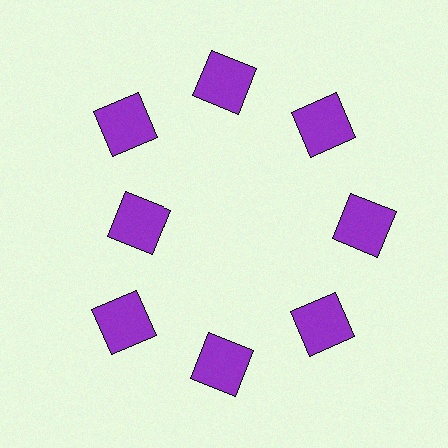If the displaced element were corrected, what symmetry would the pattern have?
It would have 8-fold rotational symmetry — the pattern would map onto itself every 45 degrees.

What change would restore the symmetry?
The symmetry would be restored by moving it outward, back onto the ring so that all 8 squares sit at equal angles and equal distance from the center.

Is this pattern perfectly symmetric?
No. The 8 purple squares are arranged in a ring, but one element near the 9 o'clock position is pulled inward toward the center, breaking the 8-fold rotational symmetry.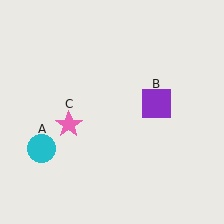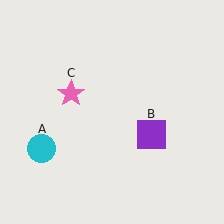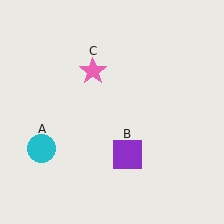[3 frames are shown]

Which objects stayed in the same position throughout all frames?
Cyan circle (object A) remained stationary.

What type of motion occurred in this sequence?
The purple square (object B), pink star (object C) rotated clockwise around the center of the scene.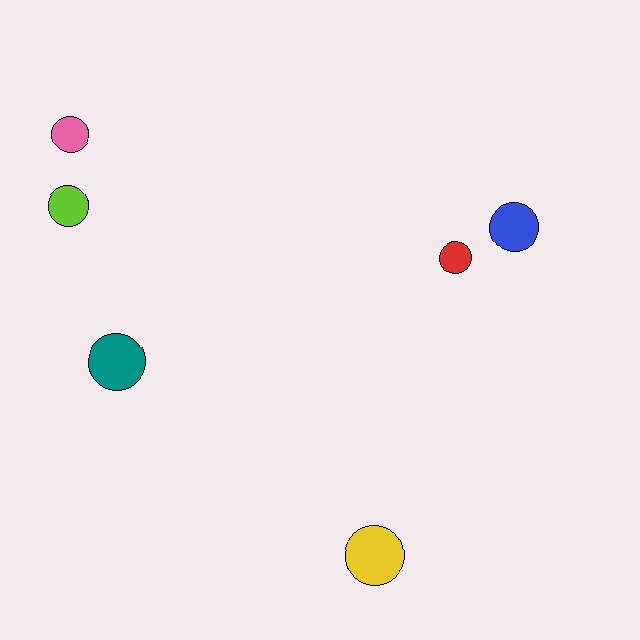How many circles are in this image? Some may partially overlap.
There are 6 circles.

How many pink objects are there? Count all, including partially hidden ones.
There is 1 pink object.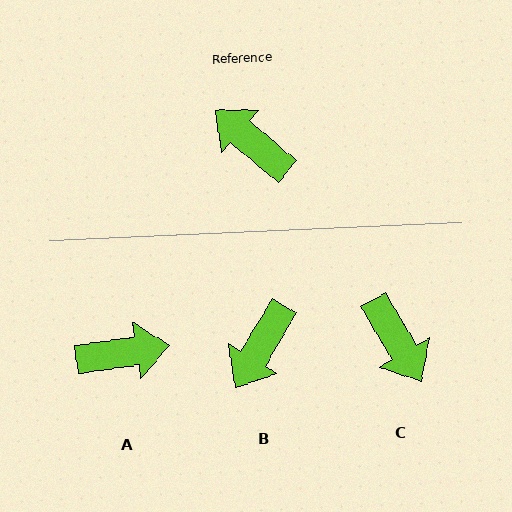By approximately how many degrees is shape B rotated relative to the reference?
Approximately 99 degrees counter-clockwise.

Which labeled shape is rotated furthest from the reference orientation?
C, about 161 degrees away.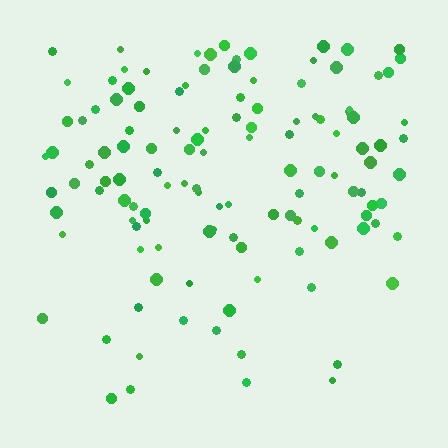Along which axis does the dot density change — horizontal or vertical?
Vertical.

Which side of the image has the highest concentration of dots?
The top.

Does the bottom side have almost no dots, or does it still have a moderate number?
Still a moderate number, just noticeably fewer than the top.